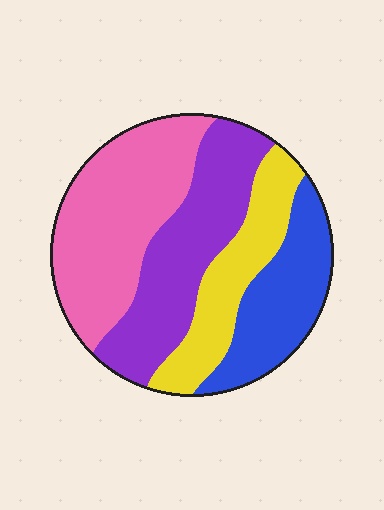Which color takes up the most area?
Pink, at roughly 35%.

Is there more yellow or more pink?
Pink.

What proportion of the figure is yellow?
Yellow takes up about one fifth (1/5) of the figure.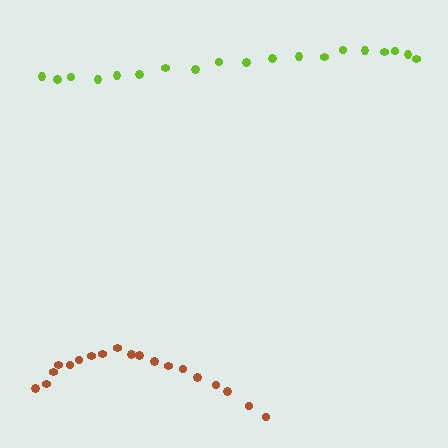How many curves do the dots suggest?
There are 2 distinct paths.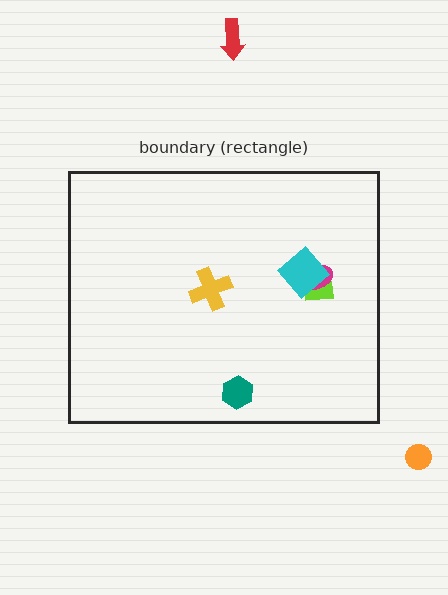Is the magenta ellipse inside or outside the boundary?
Inside.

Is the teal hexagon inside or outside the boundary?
Inside.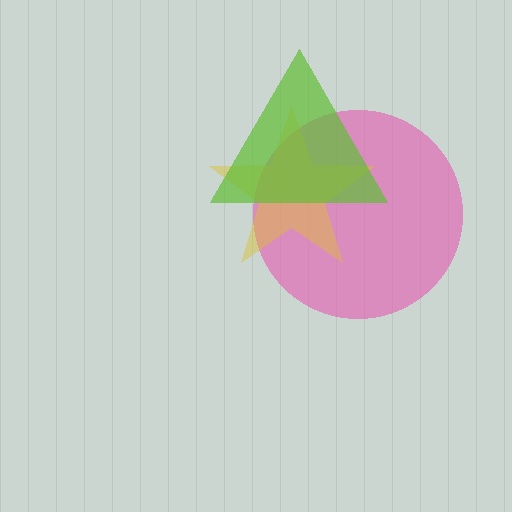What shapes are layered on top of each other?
The layered shapes are: a pink circle, a yellow star, a lime triangle.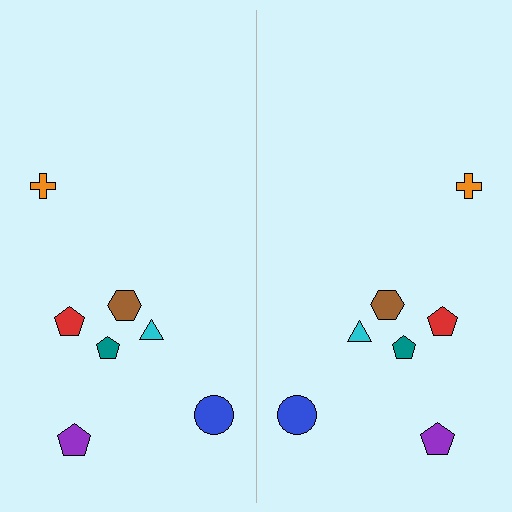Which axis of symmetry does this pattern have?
The pattern has a vertical axis of symmetry running through the center of the image.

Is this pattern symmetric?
Yes, this pattern has bilateral (reflection) symmetry.